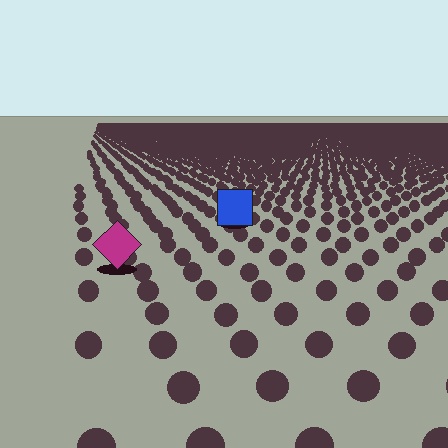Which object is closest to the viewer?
The magenta diamond is closest. The texture marks near it are larger and more spread out.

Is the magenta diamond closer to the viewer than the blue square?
Yes. The magenta diamond is closer — you can tell from the texture gradient: the ground texture is coarser near it.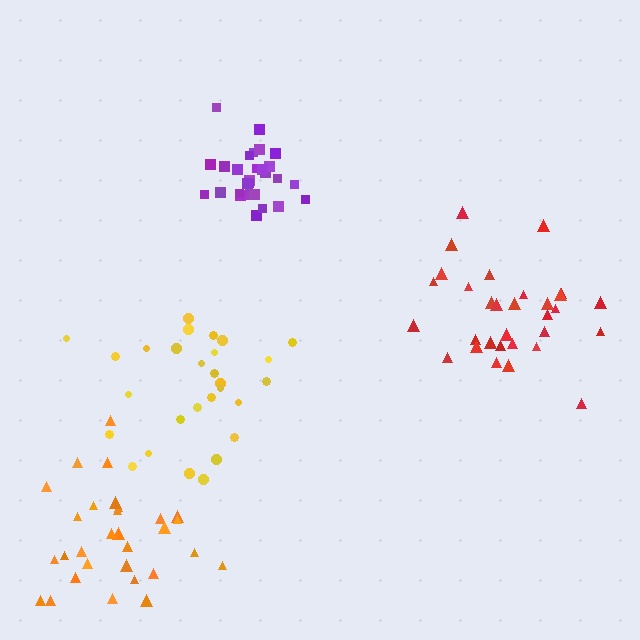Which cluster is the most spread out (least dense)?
Red.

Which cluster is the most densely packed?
Purple.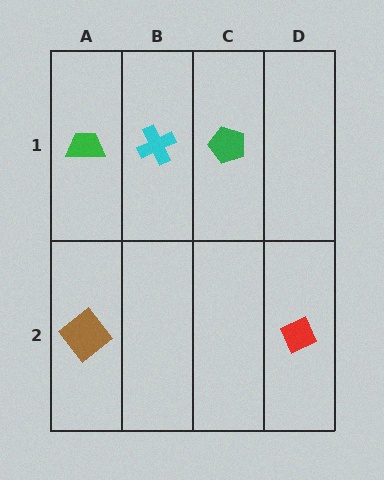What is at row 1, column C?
A green pentagon.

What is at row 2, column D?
A red diamond.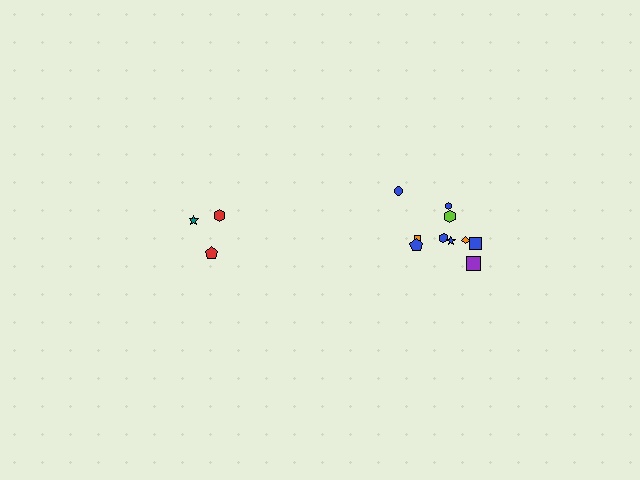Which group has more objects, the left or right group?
The right group.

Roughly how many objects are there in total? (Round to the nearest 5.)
Roughly 15 objects in total.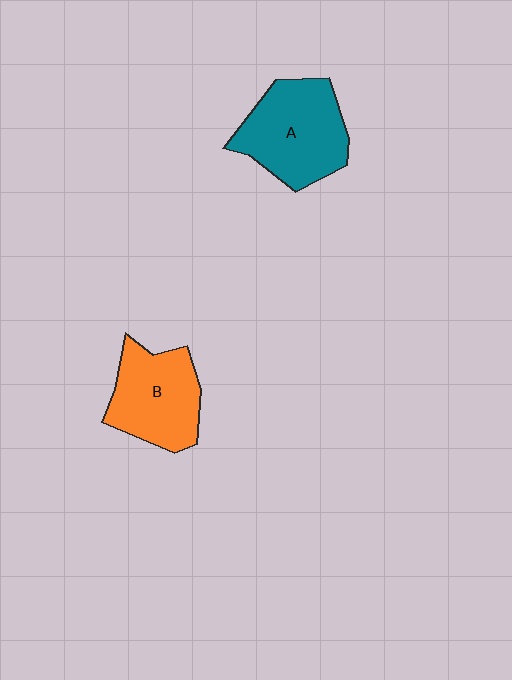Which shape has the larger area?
Shape A (teal).